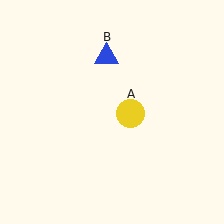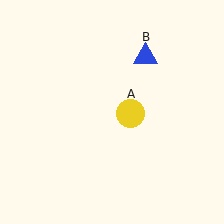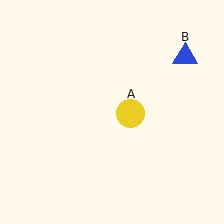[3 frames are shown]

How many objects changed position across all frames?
1 object changed position: blue triangle (object B).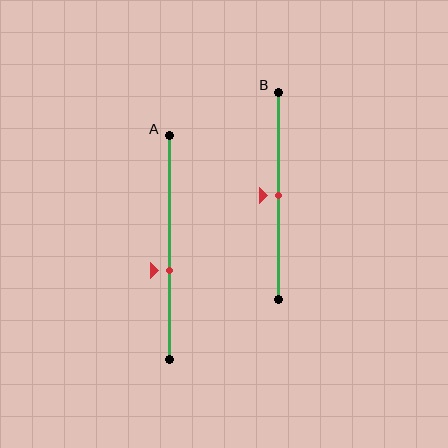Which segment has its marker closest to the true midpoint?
Segment B has its marker closest to the true midpoint.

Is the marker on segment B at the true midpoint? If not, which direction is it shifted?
Yes, the marker on segment B is at the true midpoint.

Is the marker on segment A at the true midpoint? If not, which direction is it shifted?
No, the marker on segment A is shifted downward by about 10% of the segment length.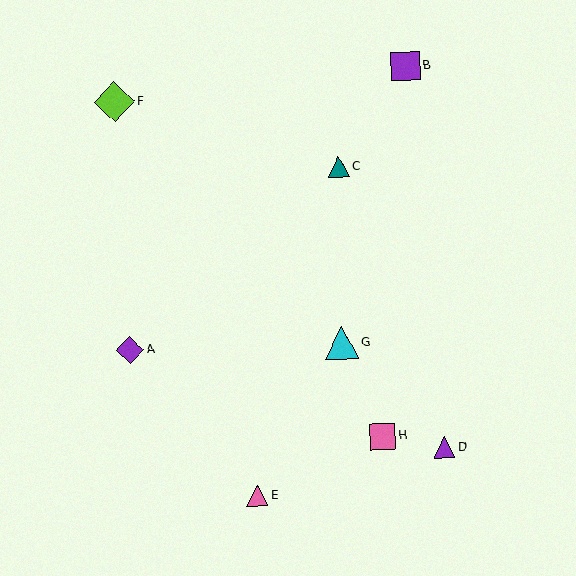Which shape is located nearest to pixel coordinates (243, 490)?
The pink triangle (labeled E) at (257, 495) is nearest to that location.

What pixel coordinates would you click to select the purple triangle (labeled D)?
Click at (444, 447) to select the purple triangle D.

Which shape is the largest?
The lime diamond (labeled F) is the largest.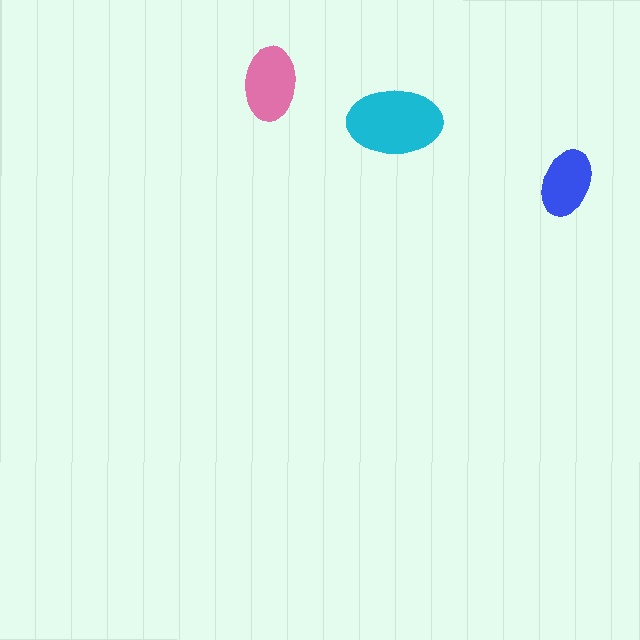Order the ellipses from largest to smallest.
the cyan one, the pink one, the blue one.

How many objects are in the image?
There are 3 objects in the image.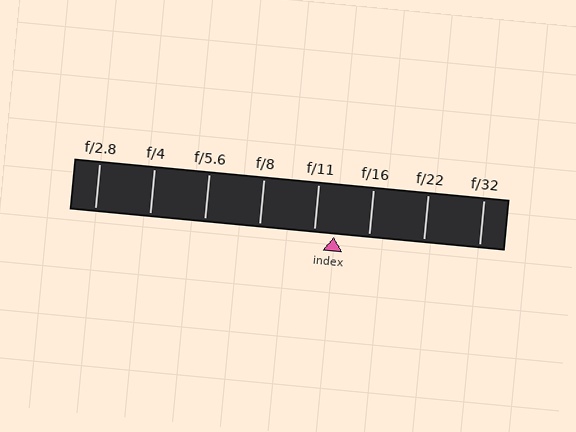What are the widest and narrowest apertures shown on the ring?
The widest aperture shown is f/2.8 and the narrowest is f/32.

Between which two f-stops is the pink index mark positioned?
The index mark is between f/11 and f/16.